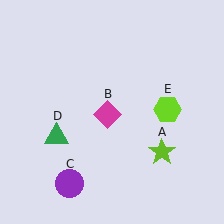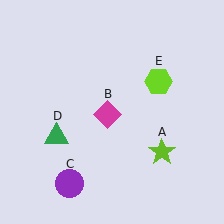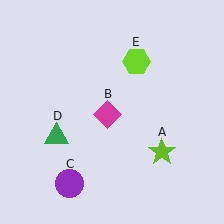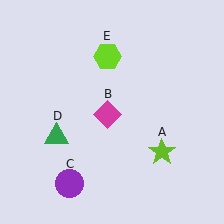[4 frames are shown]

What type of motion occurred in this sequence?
The lime hexagon (object E) rotated counterclockwise around the center of the scene.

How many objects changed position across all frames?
1 object changed position: lime hexagon (object E).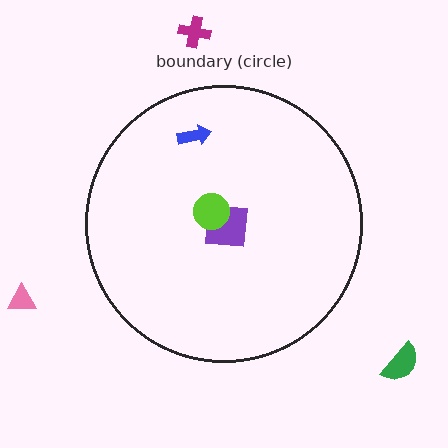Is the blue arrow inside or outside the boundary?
Inside.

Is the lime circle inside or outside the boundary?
Inside.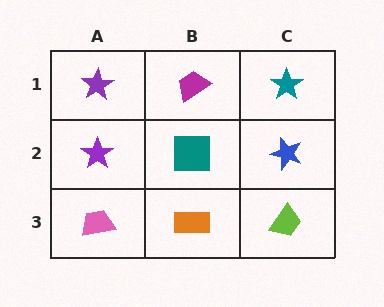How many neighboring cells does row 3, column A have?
2.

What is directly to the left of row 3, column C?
An orange rectangle.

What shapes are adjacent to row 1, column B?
A teal square (row 2, column B), a purple star (row 1, column A), a teal star (row 1, column C).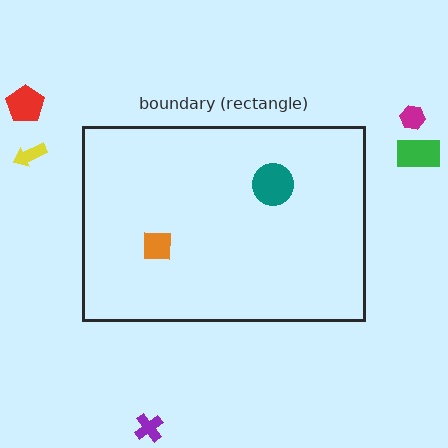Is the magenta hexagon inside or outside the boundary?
Outside.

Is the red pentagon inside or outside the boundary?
Outside.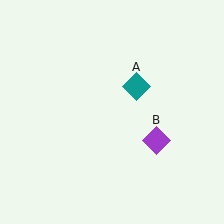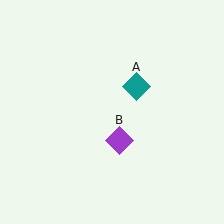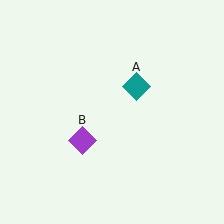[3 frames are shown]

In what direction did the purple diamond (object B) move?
The purple diamond (object B) moved left.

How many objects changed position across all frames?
1 object changed position: purple diamond (object B).